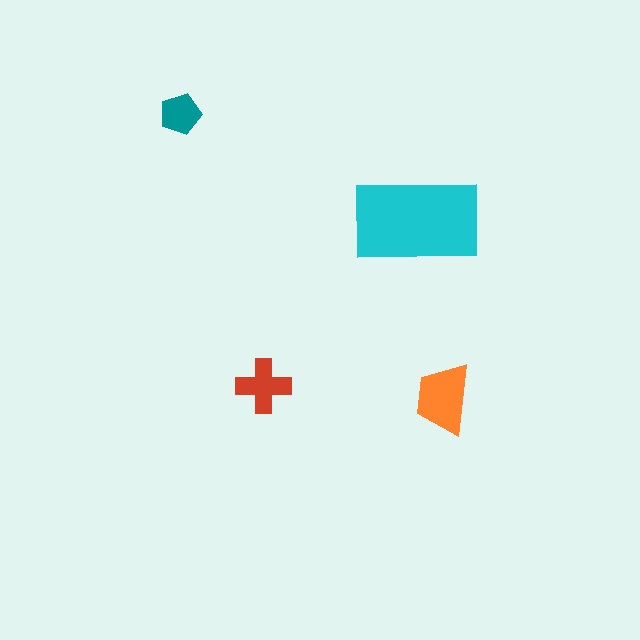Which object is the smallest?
The teal pentagon.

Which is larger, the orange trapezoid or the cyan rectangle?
The cyan rectangle.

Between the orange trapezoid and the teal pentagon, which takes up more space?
The orange trapezoid.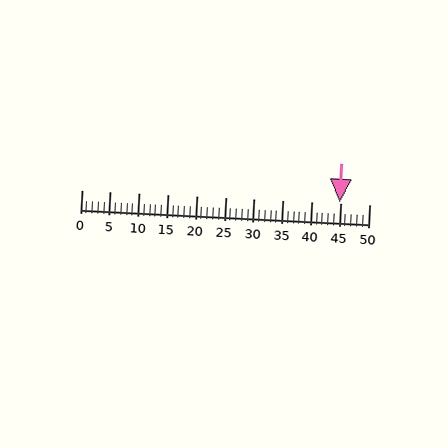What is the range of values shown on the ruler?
The ruler shows values from 0 to 50.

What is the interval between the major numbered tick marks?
The major tick marks are spaced 5 units apart.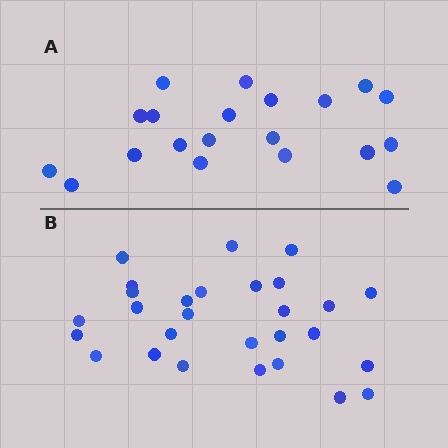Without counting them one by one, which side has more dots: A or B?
Region B (the bottom region) has more dots.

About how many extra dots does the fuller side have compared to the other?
Region B has roughly 8 or so more dots than region A.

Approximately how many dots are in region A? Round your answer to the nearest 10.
About 20 dots.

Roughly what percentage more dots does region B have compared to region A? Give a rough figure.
About 40% more.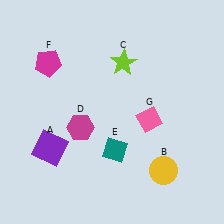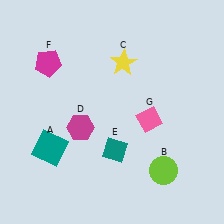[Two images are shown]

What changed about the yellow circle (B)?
In Image 1, B is yellow. In Image 2, it changed to lime.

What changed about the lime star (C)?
In Image 1, C is lime. In Image 2, it changed to yellow.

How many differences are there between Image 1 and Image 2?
There are 3 differences between the two images.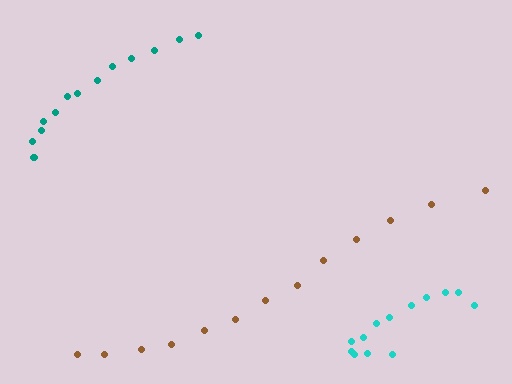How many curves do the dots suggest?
There are 3 distinct paths.